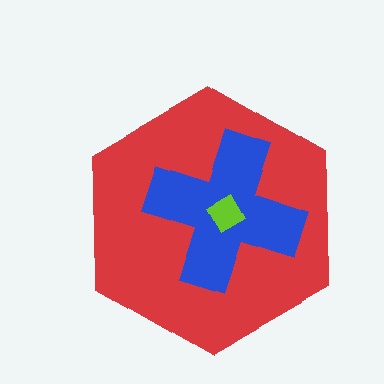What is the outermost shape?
The red hexagon.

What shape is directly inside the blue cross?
The lime diamond.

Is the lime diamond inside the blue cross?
Yes.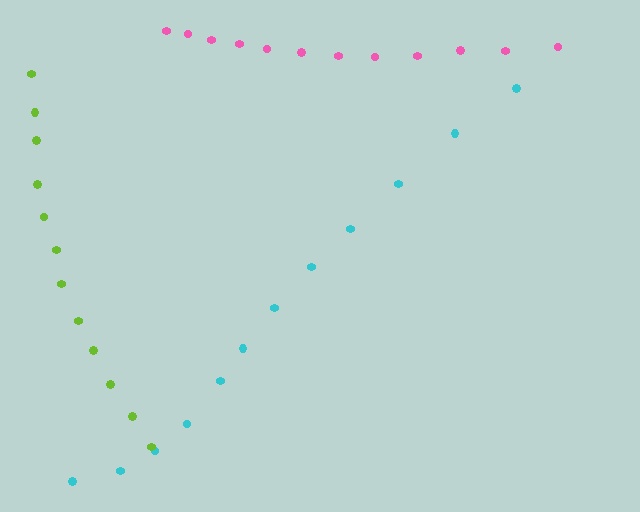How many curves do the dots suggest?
There are 3 distinct paths.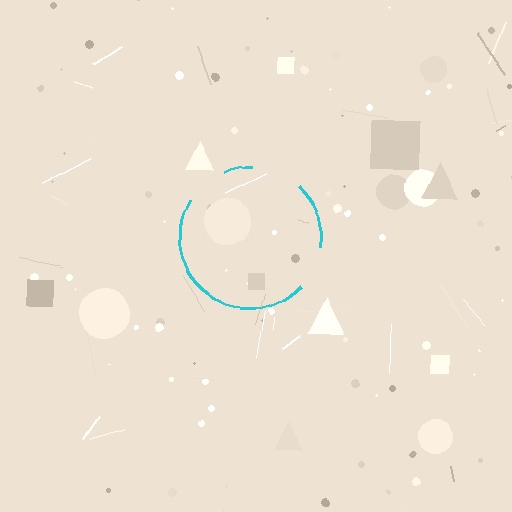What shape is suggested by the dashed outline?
The dashed outline suggests a circle.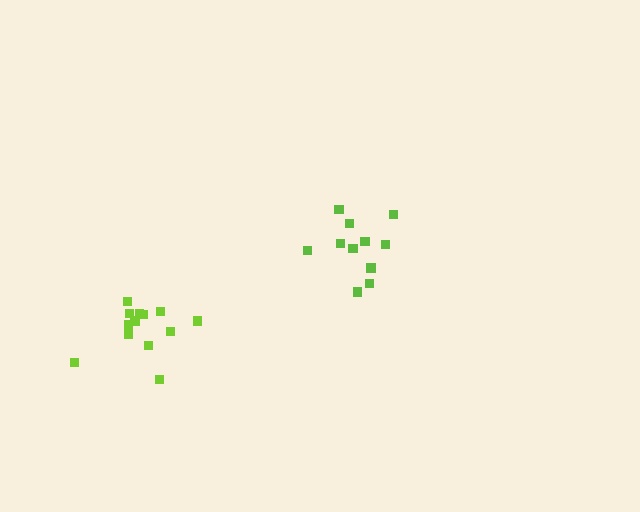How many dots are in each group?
Group 1: 11 dots, Group 2: 13 dots (24 total).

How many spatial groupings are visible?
There are 2 spatial groupings.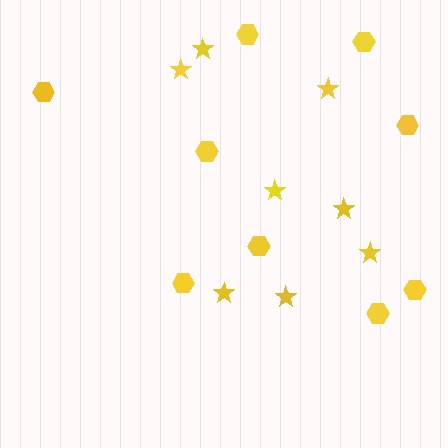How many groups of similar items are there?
There are 2 groups: one group of hexagons (9) and one group of stars (8).